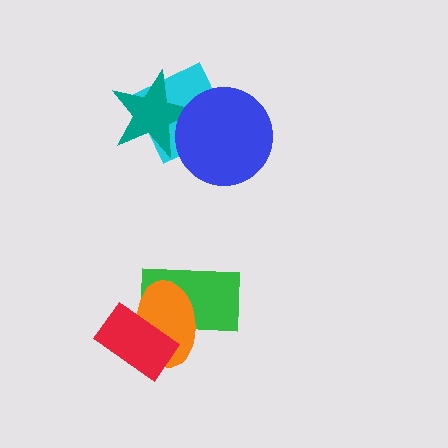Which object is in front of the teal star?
The blue circle is in front of the teal star.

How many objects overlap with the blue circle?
2 objects overlap with the blue circle.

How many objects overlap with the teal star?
2 objects overlap with the teal star.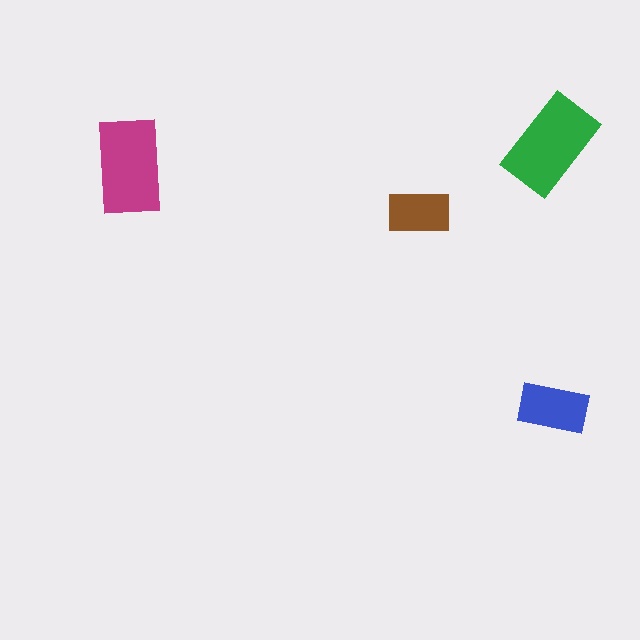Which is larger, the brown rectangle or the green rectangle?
The green one.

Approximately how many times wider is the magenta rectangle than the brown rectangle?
About 1.5 times wider.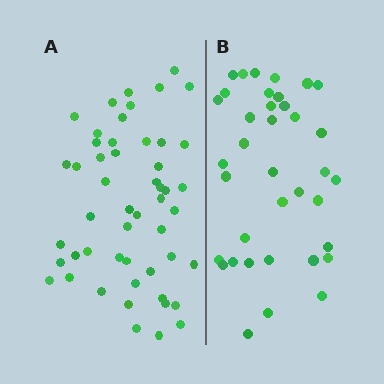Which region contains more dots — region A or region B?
Region A (the left region) has more dots.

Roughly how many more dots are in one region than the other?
Region A has approximately 15 more dots than region B.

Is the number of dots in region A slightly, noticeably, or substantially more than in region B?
Region A has noticeably more, but not dramatically so. The ratio is roughly 1.4 to 1.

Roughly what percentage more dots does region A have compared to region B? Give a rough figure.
About 40% more.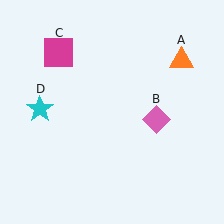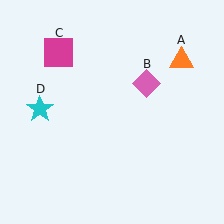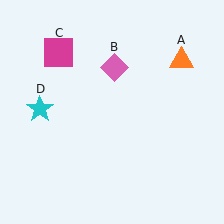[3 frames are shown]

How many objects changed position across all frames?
1 object changed position: pink diamond (object B).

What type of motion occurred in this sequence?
The pink diamond (object B) rotated counterclockwise around the center of the scene.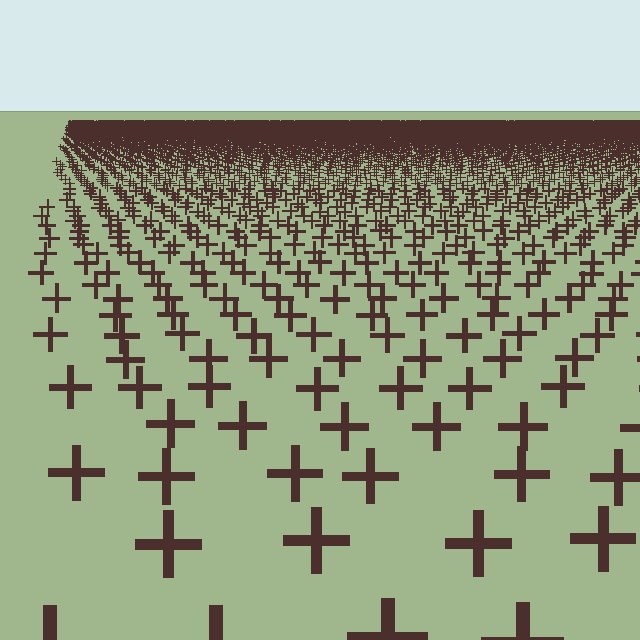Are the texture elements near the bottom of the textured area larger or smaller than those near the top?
Larger. Near the bottom, elements are closer to the viewer and appear at a bigger on-screen size.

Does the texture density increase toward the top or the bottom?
Density increases toward the top.